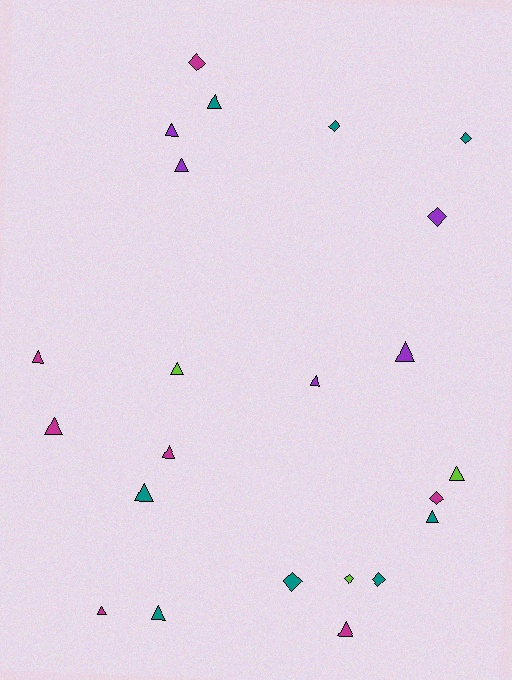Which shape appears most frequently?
Triangle, with 15 objects.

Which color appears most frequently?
Teal, with 8 objects.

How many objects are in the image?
There are 23 objects.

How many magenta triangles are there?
There are 5 magenta triangles.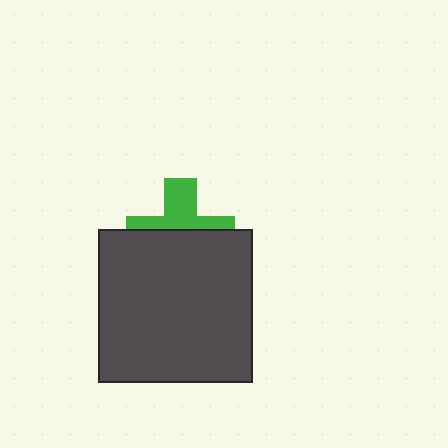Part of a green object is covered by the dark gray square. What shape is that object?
It is a cross.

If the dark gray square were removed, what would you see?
You would see the complete green cross.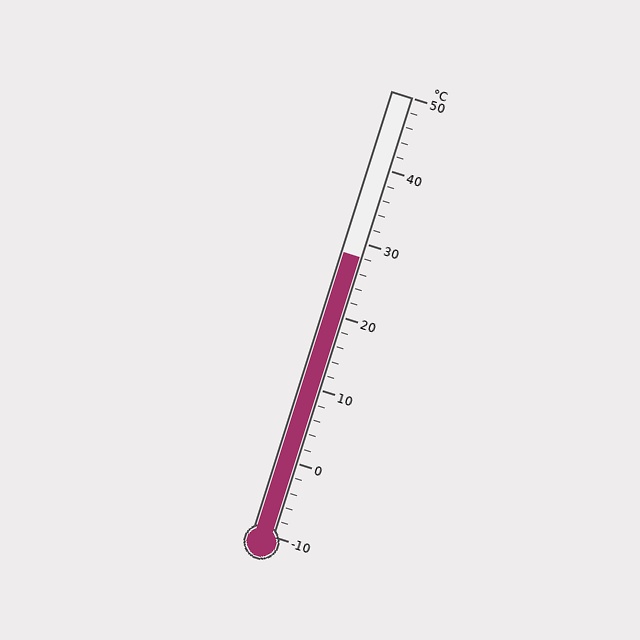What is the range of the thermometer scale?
The thermometer scale ranges from -10°C to 50°C.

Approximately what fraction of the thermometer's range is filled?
The thermometer is filled to approximately 65% of its range.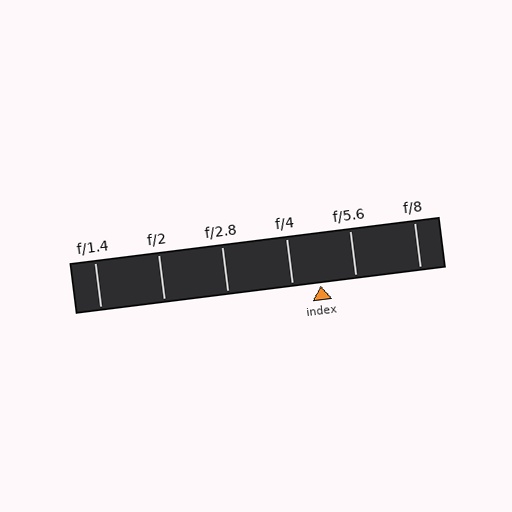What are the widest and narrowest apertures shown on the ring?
The widest aperture shown is f/1.4 and the narrowest is f/8.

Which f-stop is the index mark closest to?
The index mark is closest to f/4.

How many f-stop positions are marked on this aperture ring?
There are 6 f-stop positions marked.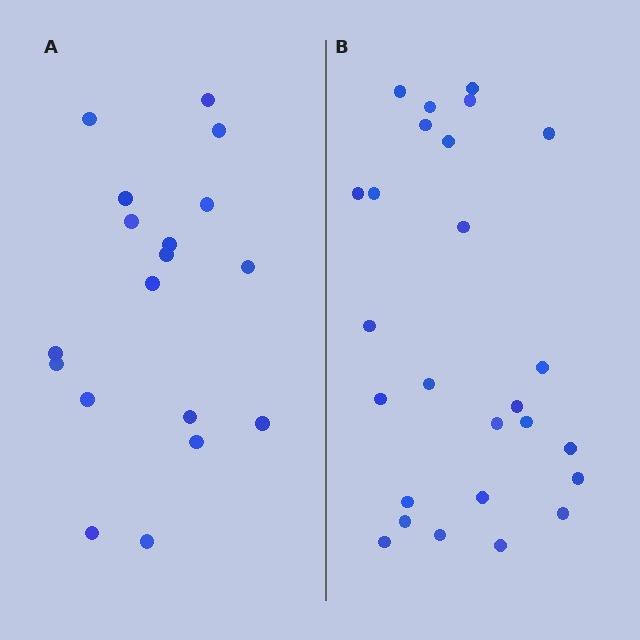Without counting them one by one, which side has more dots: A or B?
Region B (the right region) has more dots.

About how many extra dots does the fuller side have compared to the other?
Region B has roughly 8 or so more dots than region A.